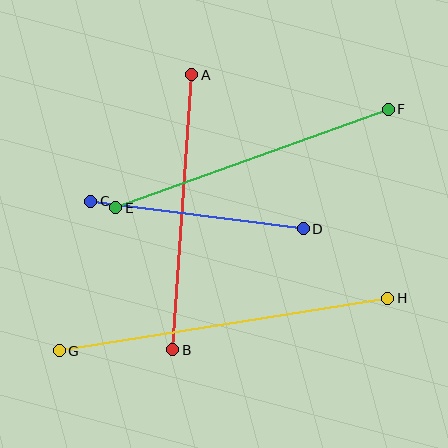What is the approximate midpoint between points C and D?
The midpoint is at approximately (197, 215) pixels.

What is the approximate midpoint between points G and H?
The midpoint is at approximately (224, 324) pixels.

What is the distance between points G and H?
The distance is approximately 333 pixels.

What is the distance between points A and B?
The distance is approximately 276 pixels.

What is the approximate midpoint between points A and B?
The midpoint is at approximately (182, 212) pixels.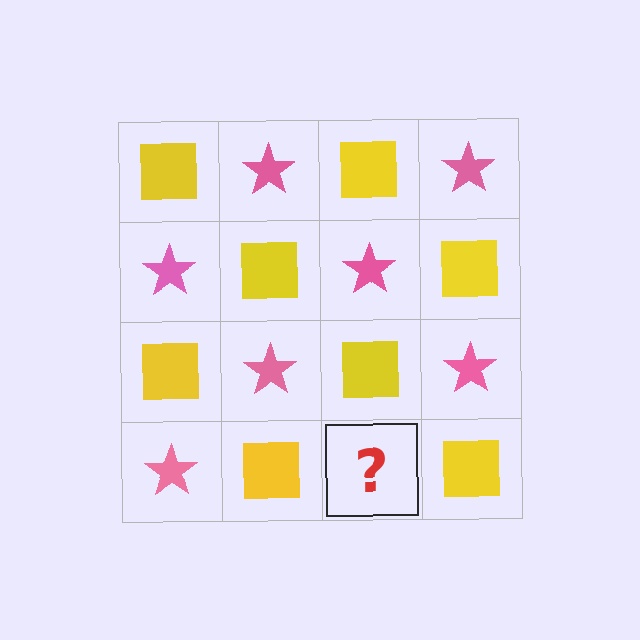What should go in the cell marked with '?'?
The missing cell should contain a pink star.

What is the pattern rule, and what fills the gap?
The rule is that it alternates yellow square and pink star in a checkerboard pattern. The gap should be filled with a pink star.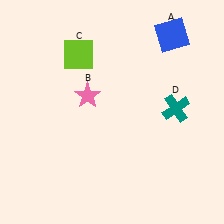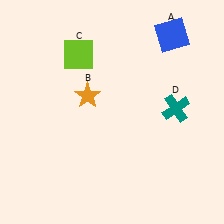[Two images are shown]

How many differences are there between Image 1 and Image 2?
There is 1 difference between the two images.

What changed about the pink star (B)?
In Image 1, B is pink. In Image 2, it changed to orange.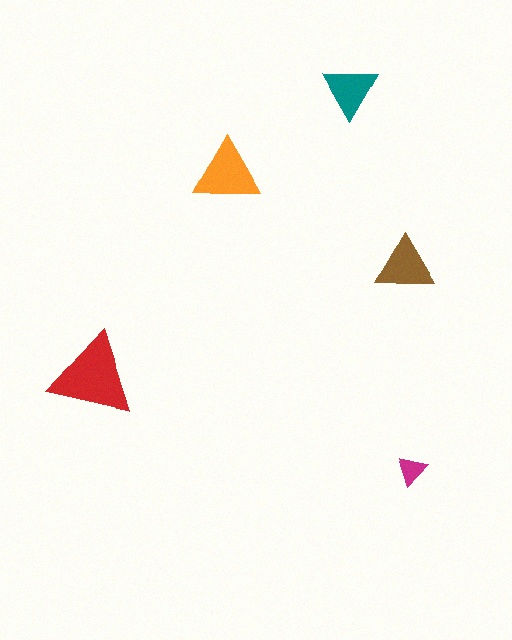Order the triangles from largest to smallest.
the red one, the orange one, the brown one, the teal one, the magenta one.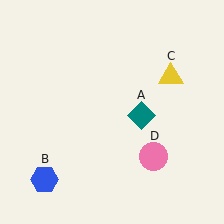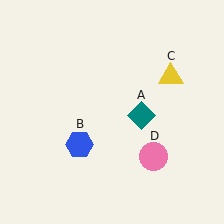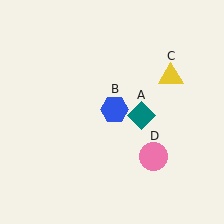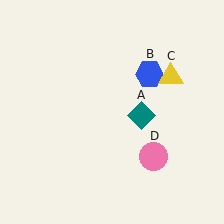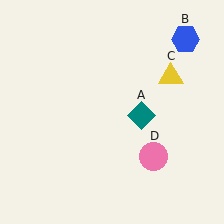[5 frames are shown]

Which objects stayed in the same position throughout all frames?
Teal diamond (object A) and yellow triangle (object C) and pink circle (object D) remained stationary.